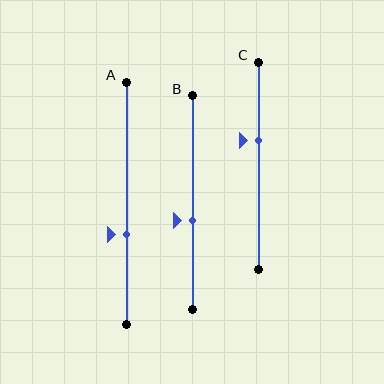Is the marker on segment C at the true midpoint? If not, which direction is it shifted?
No, the marker on segment C is shifted upward by about 12% of the segment length.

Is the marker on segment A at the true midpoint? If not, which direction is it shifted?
No, the marker on segment A is shifted downward by about 13% of the segment length.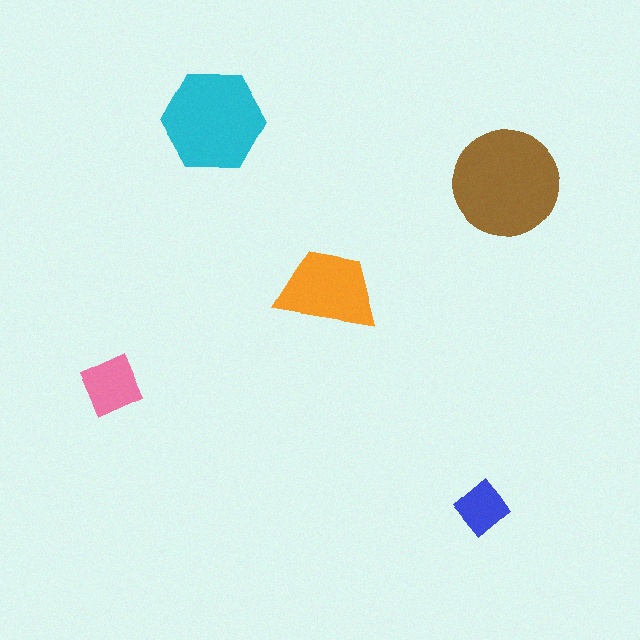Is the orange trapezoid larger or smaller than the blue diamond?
Larger.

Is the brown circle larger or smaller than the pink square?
Larger.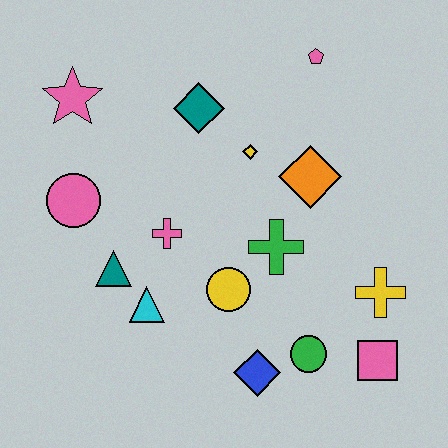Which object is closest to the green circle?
The blue diamond is closest to the green circle.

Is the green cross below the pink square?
No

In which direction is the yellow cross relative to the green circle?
The yellow cross is to the right of the green circle.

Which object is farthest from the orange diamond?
The pink star is farthest from the orange diamond.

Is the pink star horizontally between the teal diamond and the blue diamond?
No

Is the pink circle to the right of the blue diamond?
No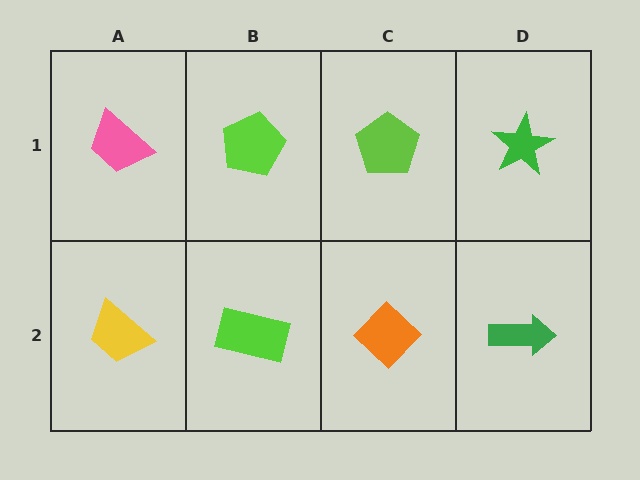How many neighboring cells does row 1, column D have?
2.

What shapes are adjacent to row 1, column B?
A lime rectangle (row 2, column B), a pink trapezoid (row 1, column A), a lime pentagon (row 1, column C).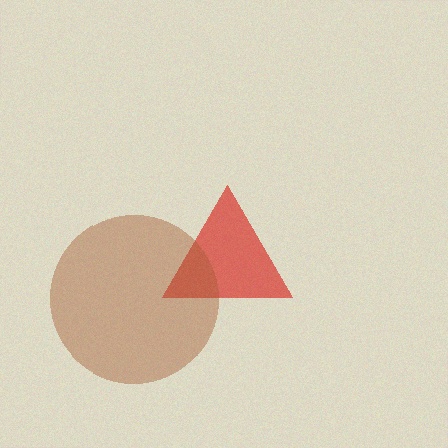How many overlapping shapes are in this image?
There are 2 overlapping shapes in the image.